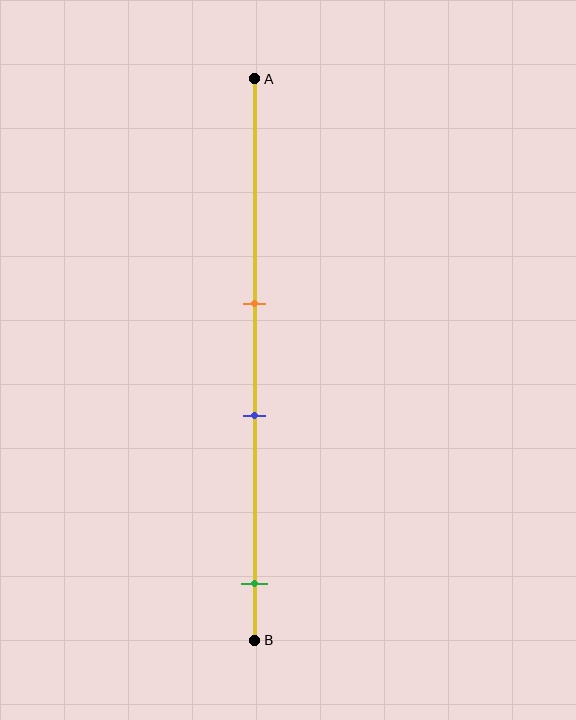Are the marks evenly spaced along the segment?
No, the marks are not evenly spaced.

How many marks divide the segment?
There are 3 marks dividing the segment.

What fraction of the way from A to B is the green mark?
The green mark is approximately 90% (0.9) of the way from A to B.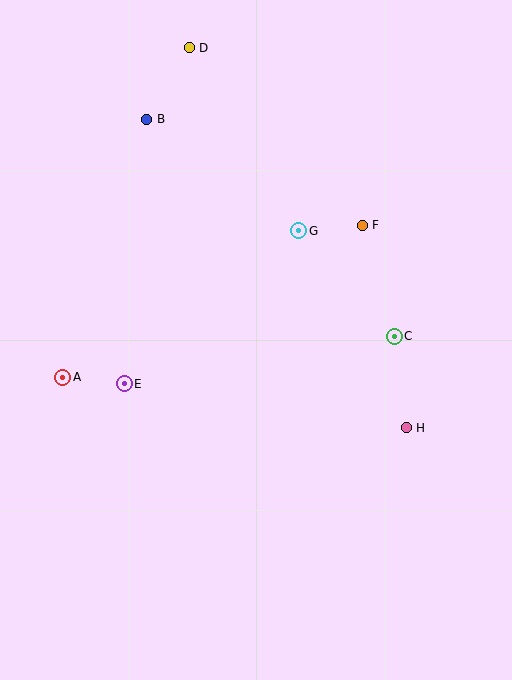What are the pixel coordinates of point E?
Point E is at (124, 384).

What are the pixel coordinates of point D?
Point D is at (189, 48).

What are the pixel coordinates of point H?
Point H is at (406, 428).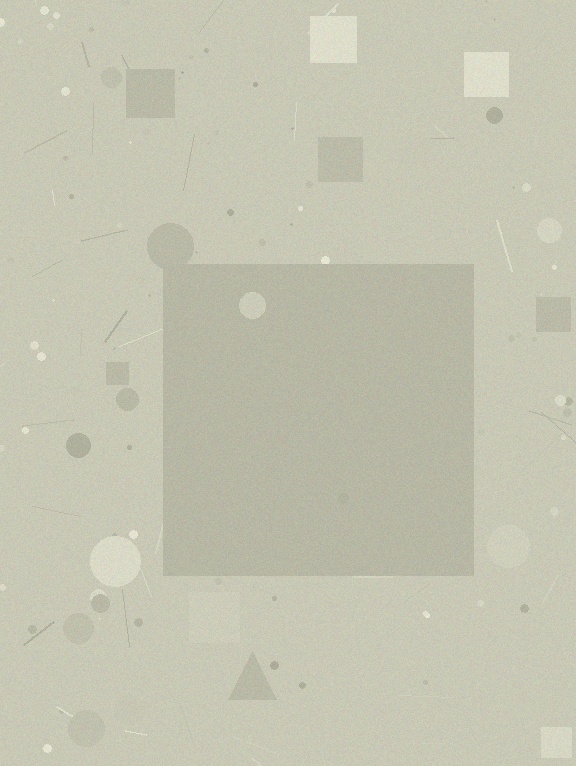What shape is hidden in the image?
A square is hidden in the image.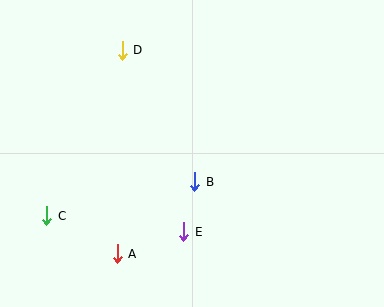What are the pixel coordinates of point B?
Point B is at (195, 182).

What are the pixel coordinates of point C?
Point C is at (47, 216).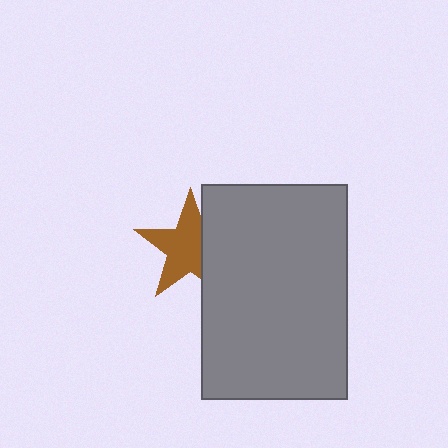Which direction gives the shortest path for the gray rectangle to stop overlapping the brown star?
Moving right gives the shortest separation.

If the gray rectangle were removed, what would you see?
You would see the complete brown star.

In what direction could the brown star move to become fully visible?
The brown star could move left. That would shift it out from behind the gray rectangle entirely.